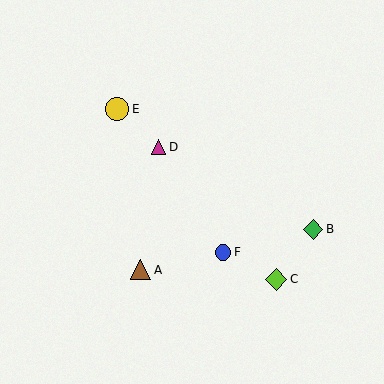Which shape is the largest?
The yellow circle (labeled E) is the largest.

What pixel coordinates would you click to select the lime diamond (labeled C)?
Click at (276, 279) to select the lime diamond C.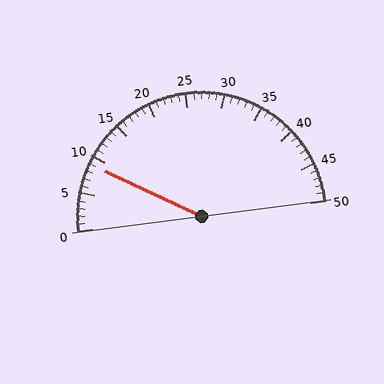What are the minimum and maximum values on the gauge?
The gauge ranges from 0 to 50.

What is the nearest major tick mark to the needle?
The nearest major tick mark is 10.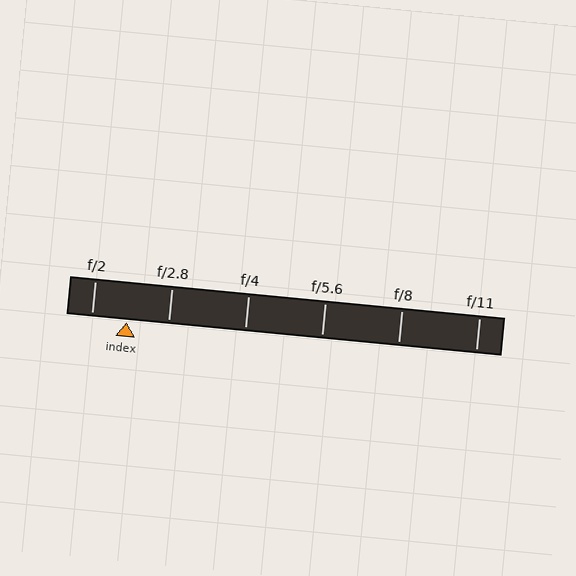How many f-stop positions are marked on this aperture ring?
There are 6 f-stop positions marked.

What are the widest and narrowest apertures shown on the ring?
The widest aperture shown is f/2 and the narrowest is f/11.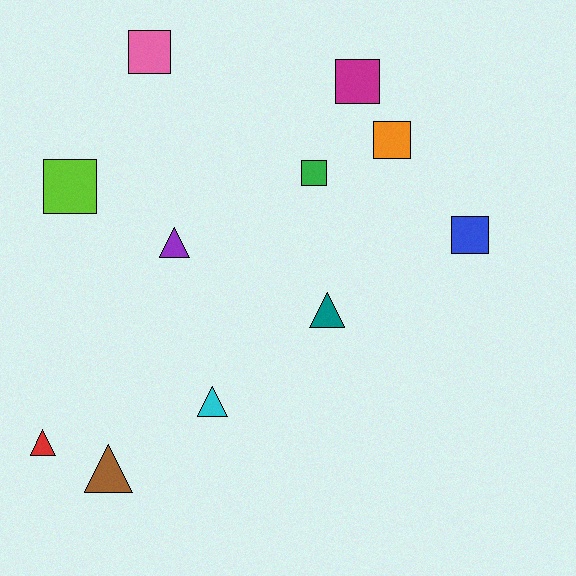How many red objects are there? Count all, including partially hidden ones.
There is 1 red object.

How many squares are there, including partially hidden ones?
There are 6 squares.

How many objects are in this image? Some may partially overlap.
There are 11 objects.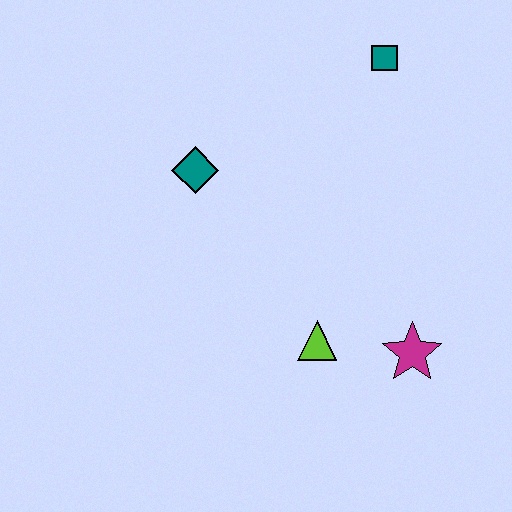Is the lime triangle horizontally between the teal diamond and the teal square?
Yes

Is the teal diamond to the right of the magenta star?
No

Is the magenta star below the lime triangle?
Yes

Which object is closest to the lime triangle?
The magenta star is closest to the lime triangle.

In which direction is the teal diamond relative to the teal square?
The teal diamond is to the left of the teal square.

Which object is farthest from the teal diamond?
The magenta star is farthest from the teal diamond.